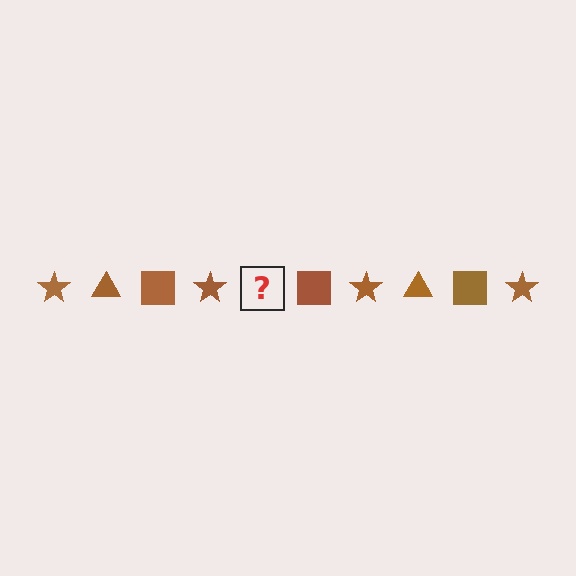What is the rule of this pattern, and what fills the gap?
The rule is that the pattern cycles through star, triangle, square shapes in brown. The gap should be filled with a brown triangle.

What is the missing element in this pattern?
The missing element is a brown triangle.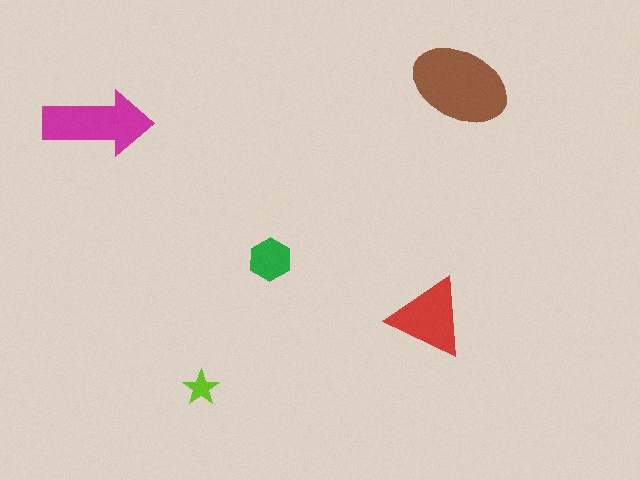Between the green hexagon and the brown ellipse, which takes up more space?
The brown ellipse.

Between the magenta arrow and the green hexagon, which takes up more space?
The magenta arrow.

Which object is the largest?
The brown ellipse.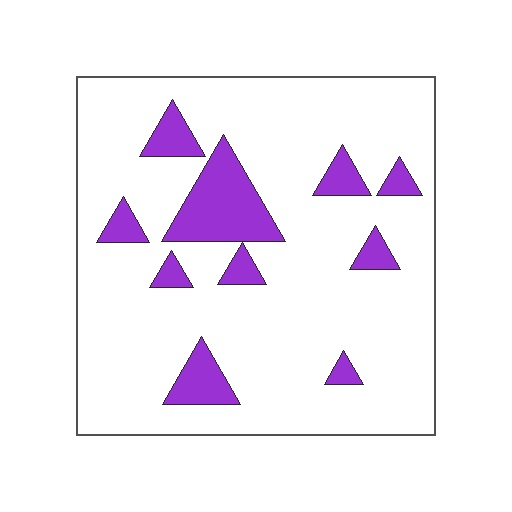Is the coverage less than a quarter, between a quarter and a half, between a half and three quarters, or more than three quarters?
Less than a quarter.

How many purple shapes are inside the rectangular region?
10.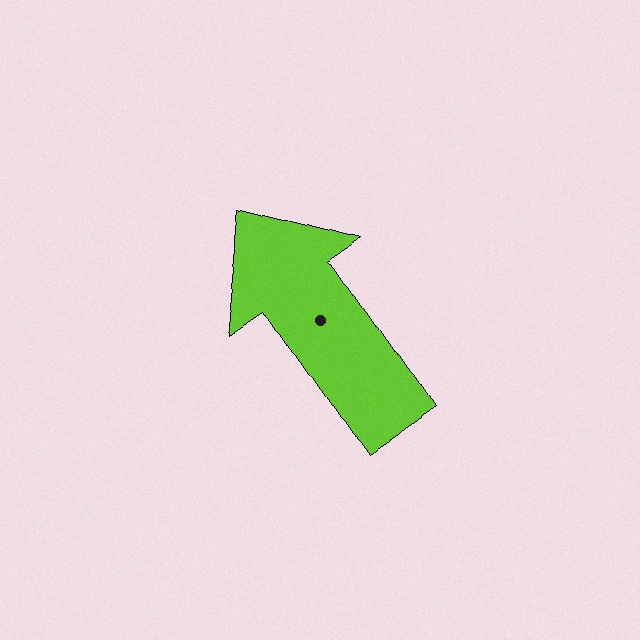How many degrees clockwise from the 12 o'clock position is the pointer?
Approximately 325 degrees.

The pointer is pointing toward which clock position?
Roughly 11 o'clock.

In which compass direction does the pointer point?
Northwest.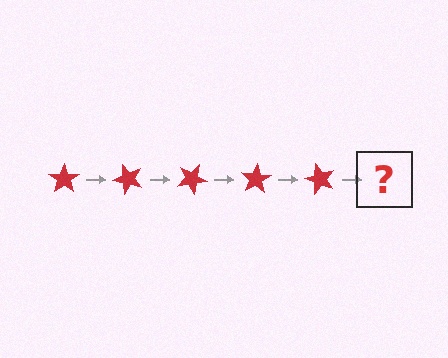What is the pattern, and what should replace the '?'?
The pattern is that the star rotates 50 degrees each step. The '?' should be a red star rotated 250 degrees.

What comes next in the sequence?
The next element should be a red star rotated 250 degrees.